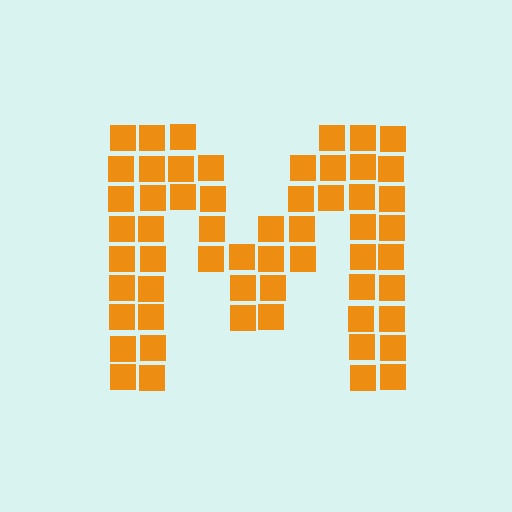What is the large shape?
The large shape is the letter M.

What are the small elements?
The small elements are squares.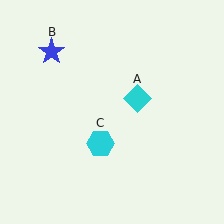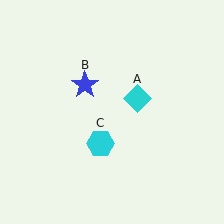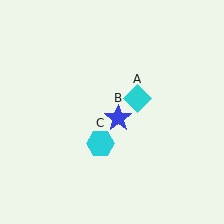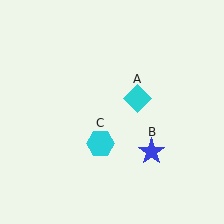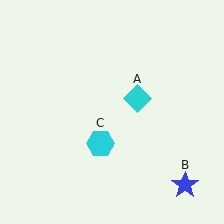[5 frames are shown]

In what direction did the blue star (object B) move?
The blue star (object B) moved down and to the right.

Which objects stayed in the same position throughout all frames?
Cyan diamond (object A) and cyan hexagon (object C) remained stationary.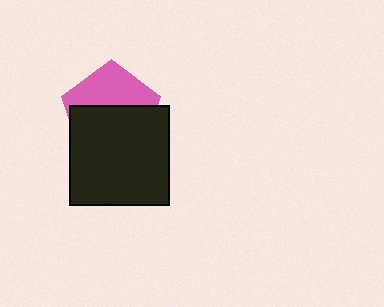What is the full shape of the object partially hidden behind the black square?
The partially hidden object is a pink pentagon.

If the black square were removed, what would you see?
You would see the complete pink pentagon.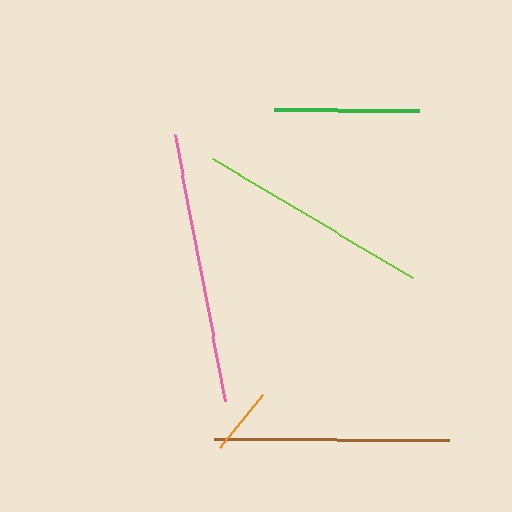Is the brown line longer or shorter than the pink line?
The pink line is longer than the brown line.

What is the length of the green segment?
The green segment is approximately 145 pixels long.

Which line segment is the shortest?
The orange line is the shortest at approximately 68 pixels.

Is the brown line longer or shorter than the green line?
The brown line is longer than the green line.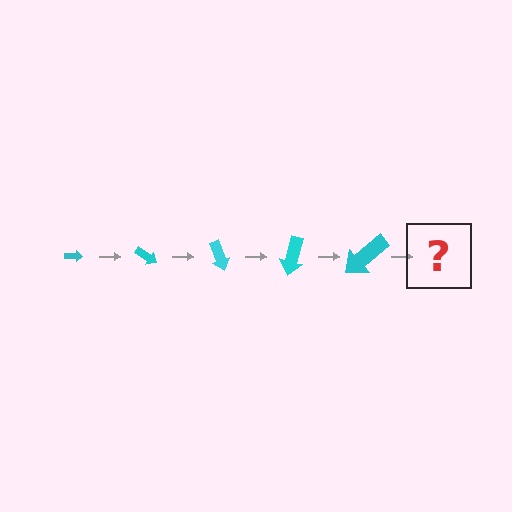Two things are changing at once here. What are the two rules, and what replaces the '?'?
The two rules are that the arrow grows larger each step and it rotates 35 degrees each step. The '?' should be an arrow, larger than the previous one and rotated 175 degrees from the start.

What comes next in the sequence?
The next element should be an arrow, larger than the previous one and rotated 175 degrees from the start.